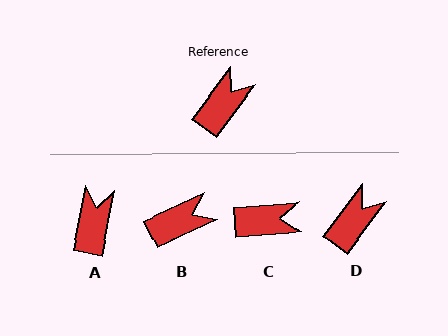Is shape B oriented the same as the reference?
No, it is off by about 28 degrees.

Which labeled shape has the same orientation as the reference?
D.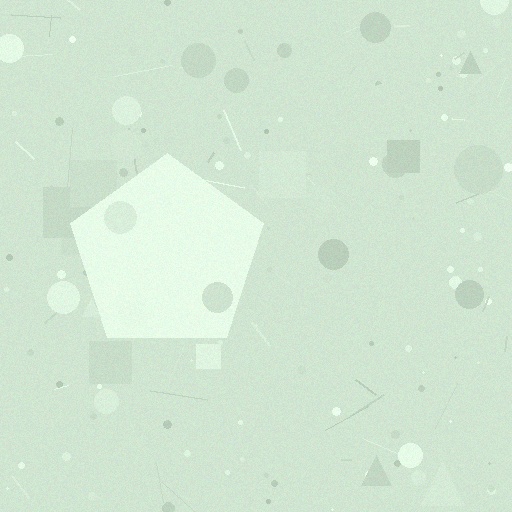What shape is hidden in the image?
A pentagon is hidden in the image.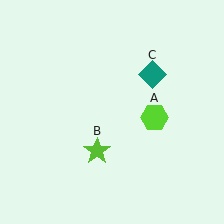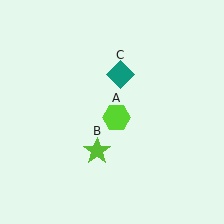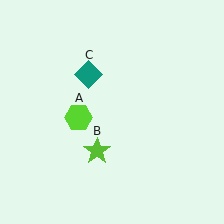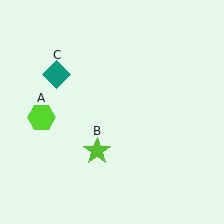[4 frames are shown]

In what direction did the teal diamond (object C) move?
The teal diamond (object C) moved left.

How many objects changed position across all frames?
2 objects changed position: lime hexagon (object A), teal diamond (object C).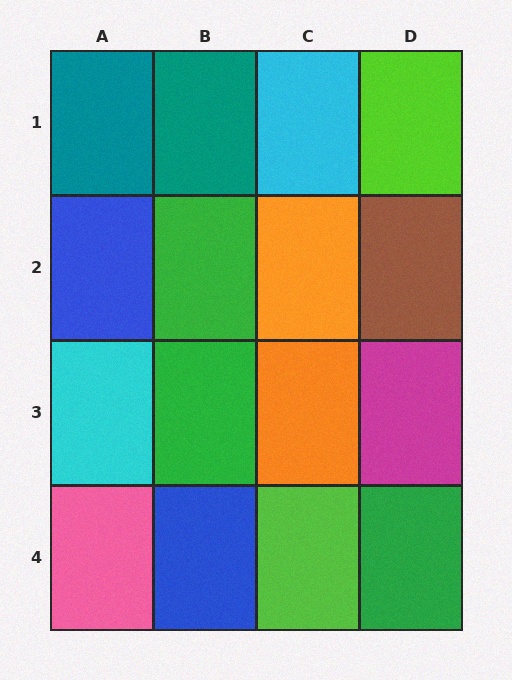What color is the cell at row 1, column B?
Teal.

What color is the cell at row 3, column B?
Green.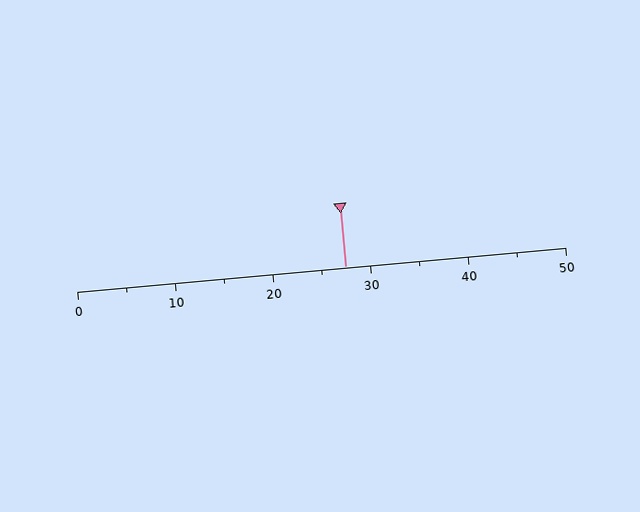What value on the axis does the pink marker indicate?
The marker indicates approximately 27.5.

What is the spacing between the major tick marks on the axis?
The major ticks are spaced 10 apart.